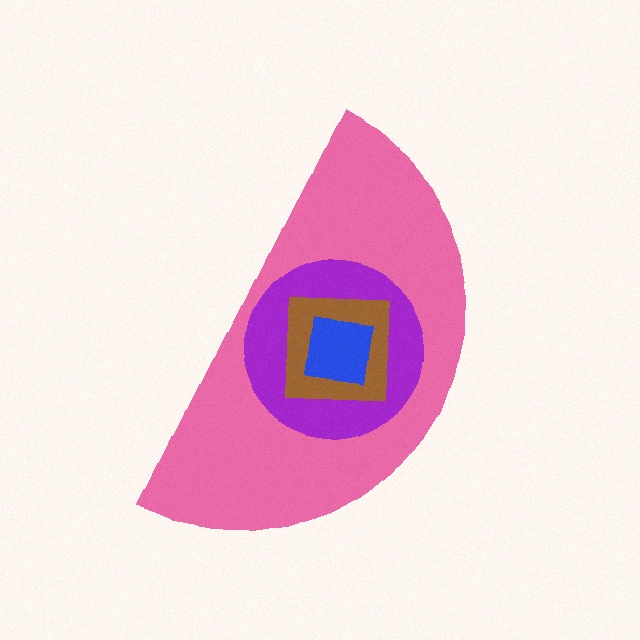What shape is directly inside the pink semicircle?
The purple circle.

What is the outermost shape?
The pink semicircle.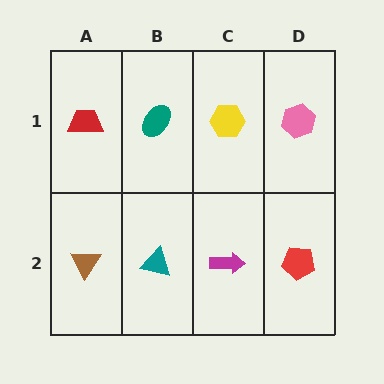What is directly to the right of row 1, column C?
A pink hexagon.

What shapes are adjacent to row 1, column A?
A brown triangle (row 2, column A), a teal ellipse (row 1, column B).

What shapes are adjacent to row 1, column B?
A teal triangle (row 2, column B), a red trapezoid (row 1, column A), a yellow hexagon (row 1, column C).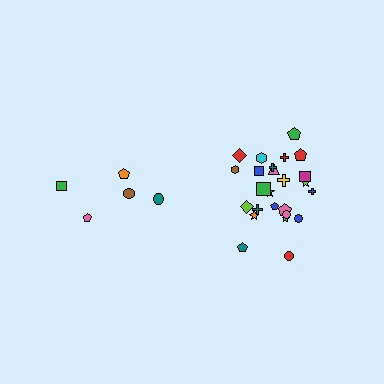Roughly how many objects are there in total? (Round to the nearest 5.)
Roughly 30 objects in total.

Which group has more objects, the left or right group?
The right group.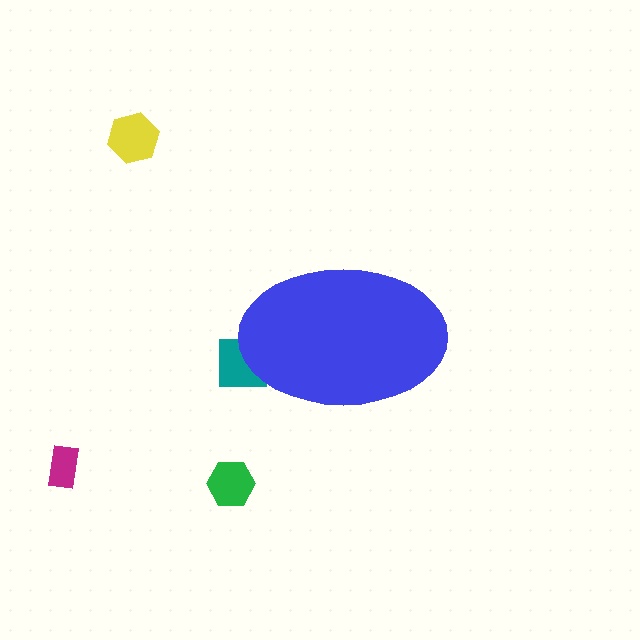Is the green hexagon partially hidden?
No, the green hexagon is fully visible.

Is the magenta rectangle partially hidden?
No, the magenta rectangle is fully visible.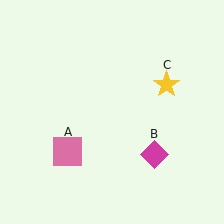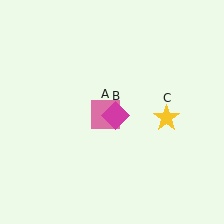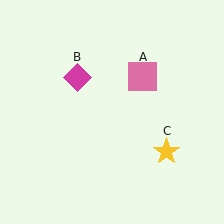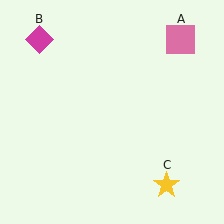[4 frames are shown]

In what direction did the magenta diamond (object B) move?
The magenta diamond (object B) moved up and to the left.